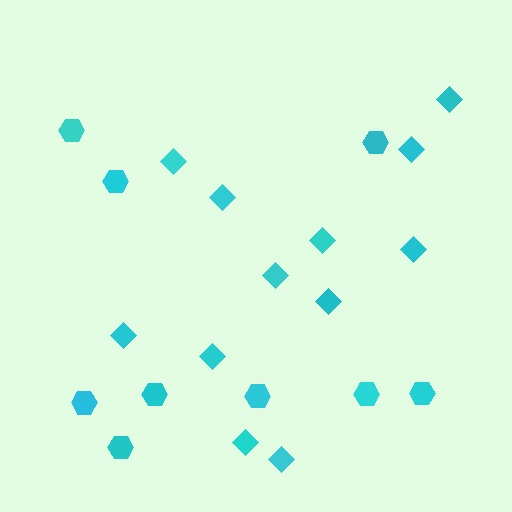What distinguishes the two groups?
There are 2 groups: one group of diamonds (12) and one group of hexagons (9).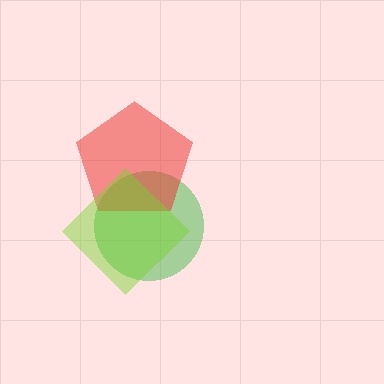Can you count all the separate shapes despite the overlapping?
Yes, there are 3 separate shapes.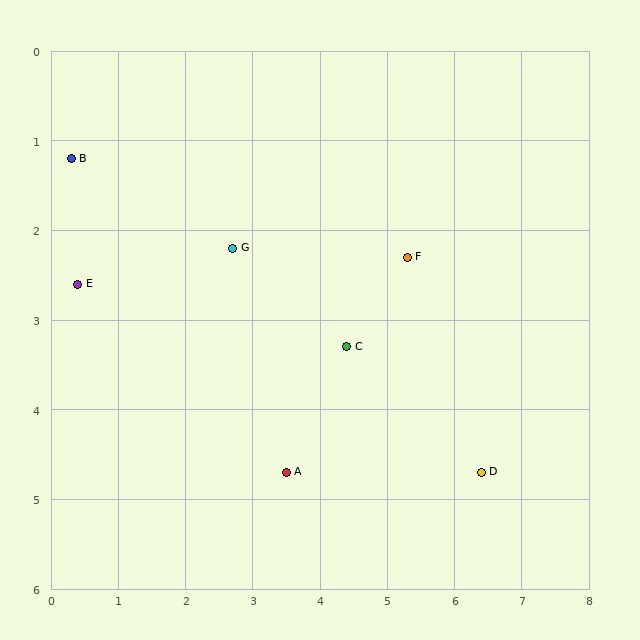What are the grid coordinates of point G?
Point G is at approximately (2.7, 2.2).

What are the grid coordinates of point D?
Point D is at approximately (6.4, 4.7).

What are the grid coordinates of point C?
Point C is at approximately (4.4, 3.3).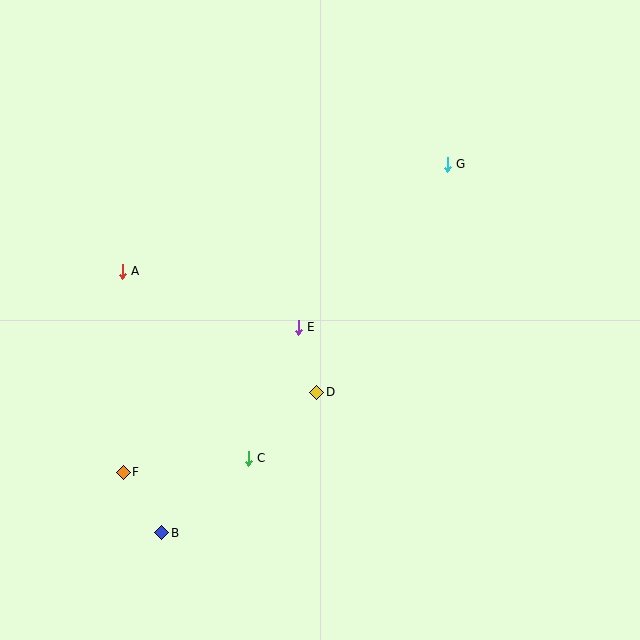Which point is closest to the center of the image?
Point E at (298, 327) is closest to the center.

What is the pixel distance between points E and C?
The distance between E and C is 140 pixels.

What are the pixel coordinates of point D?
Point D is at (317, 392).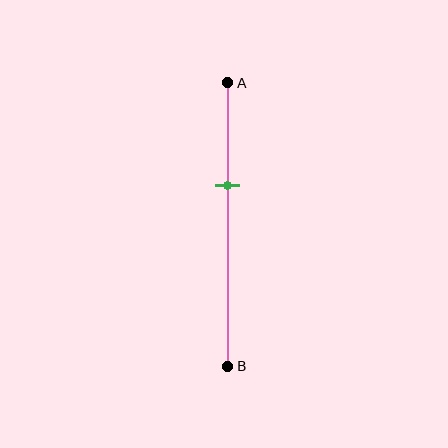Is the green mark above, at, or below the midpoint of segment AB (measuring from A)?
The green mark is above the midpoint of segment AB.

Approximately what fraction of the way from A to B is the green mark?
The green mark is approximately 35% of the way from A to B.